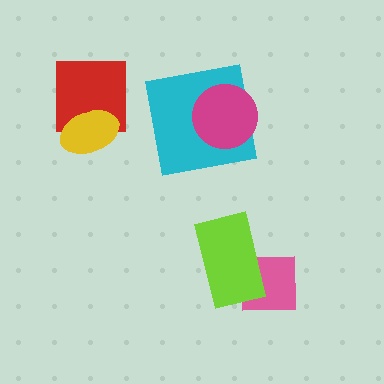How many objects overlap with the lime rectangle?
1 object overlaps with the lime rectangle.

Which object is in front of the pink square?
The lime rectangle is in front of the pink square.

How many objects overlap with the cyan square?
1 object overlaps with the cyan square.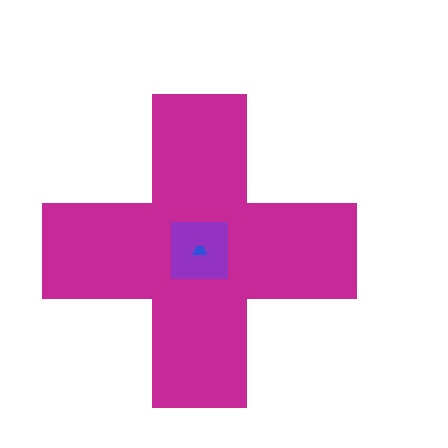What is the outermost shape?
The magenta cross.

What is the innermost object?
The blue trapezoid.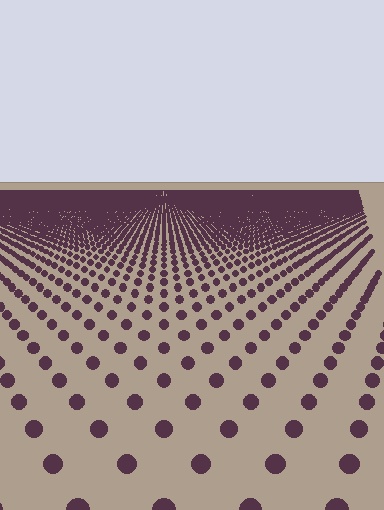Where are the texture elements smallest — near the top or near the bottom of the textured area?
Near the top.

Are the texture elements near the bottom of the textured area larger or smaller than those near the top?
Larger. Near the bottom, elements are closer to the viewer and appear at a bigger on-screen size.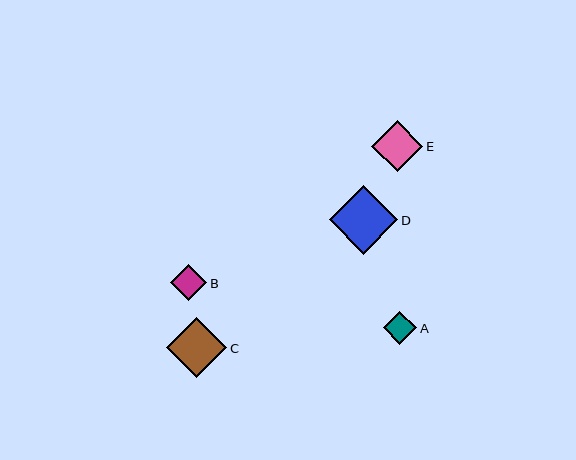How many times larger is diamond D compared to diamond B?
Diamond D is approximately 1.9 times the size of diamond B.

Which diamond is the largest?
Diamond D is the largest with a size of approximately 69 pixels.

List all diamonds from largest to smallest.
From largest to smallest: D, C, E, B, A.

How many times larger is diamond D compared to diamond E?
Diamond D is approximately 1.3 times the size of diamond E.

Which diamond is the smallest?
Diamond A is the smallest with a size of approximately 33 pixels.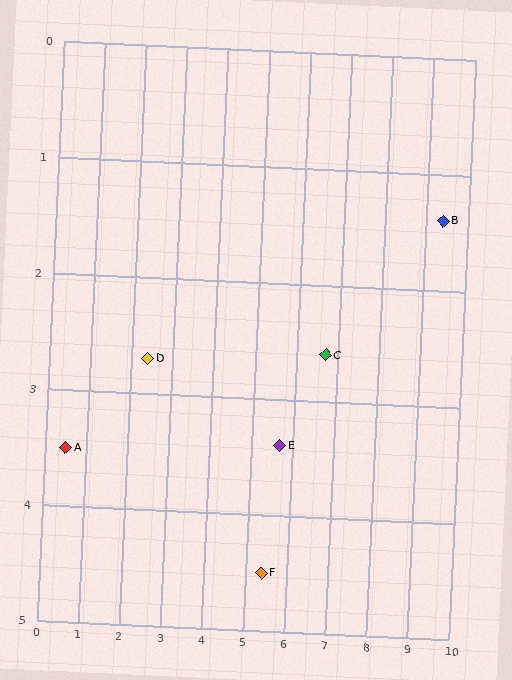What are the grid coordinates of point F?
Point F is at approximately (5.4, 4.5).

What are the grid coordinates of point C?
Point C is at approximately (6.7, 2.6).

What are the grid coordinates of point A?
Point A is at approximately (0.5, 3.5).